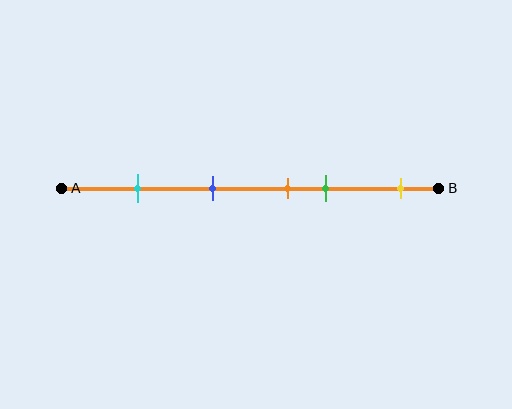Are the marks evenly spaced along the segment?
No, the marks are not evenly spaced.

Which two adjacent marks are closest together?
The orange and green marks are the closest adjacent pair.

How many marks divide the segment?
There are 5 marks dividing the segment.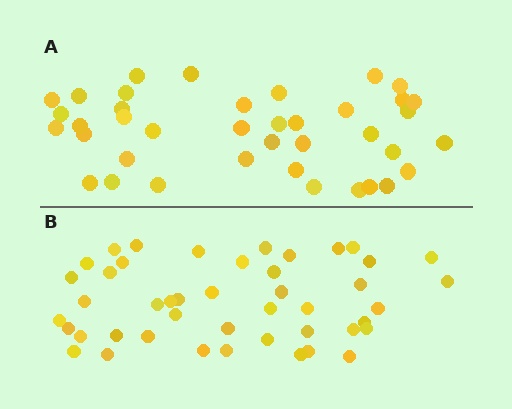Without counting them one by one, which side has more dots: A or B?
Region B (the bottom region) has more dots.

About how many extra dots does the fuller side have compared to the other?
Region B has about 6 more dots than region A.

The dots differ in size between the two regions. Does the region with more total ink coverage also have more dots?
No. Region A has more total ink coverage because its dots are larger, but region B actually contains more individual dots. Total area can be misleading — the number of items is what matters here.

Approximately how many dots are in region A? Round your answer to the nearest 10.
About 40 dots. (The exact count is 39, which rounds to 40.)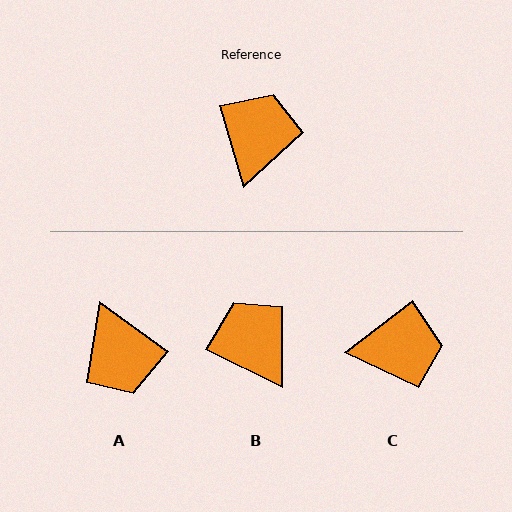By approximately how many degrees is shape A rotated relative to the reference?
Approximately 142 degrees clockwise.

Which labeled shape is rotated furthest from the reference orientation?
A, about 142 degrees away.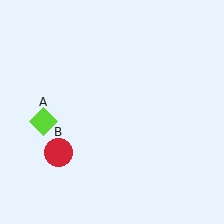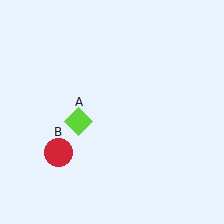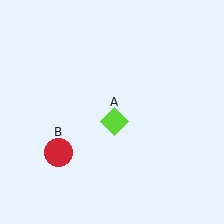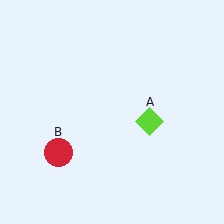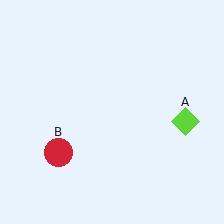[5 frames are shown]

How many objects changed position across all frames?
1 object changed position: lime diamond (object A).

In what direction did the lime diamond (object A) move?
The lime diamond (object A) moved right.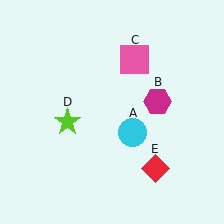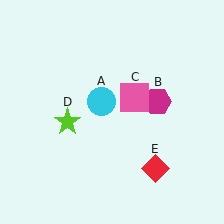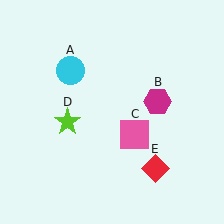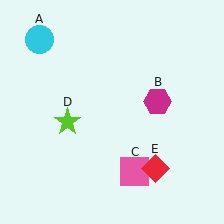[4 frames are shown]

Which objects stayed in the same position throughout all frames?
Magenta hexagon (object B) and lime star (object D) and red diamond (object E) remained stationary.